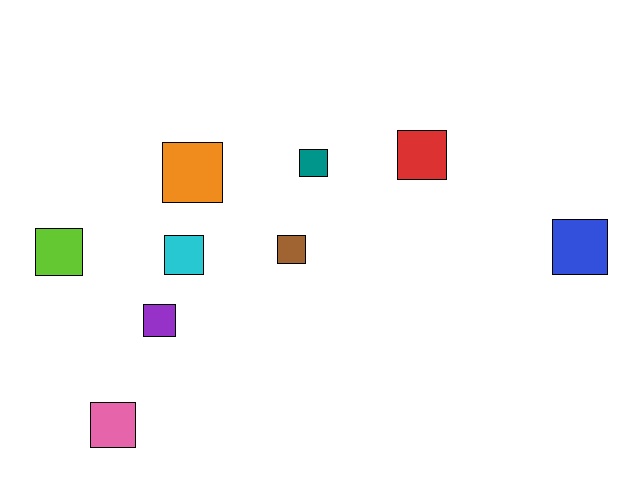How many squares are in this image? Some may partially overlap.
There are 9 squares.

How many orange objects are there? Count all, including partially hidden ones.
There is 1 orange object.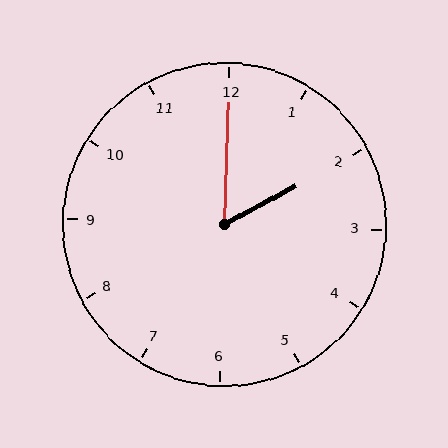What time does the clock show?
2:00.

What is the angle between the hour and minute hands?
Approximately 60 degrees.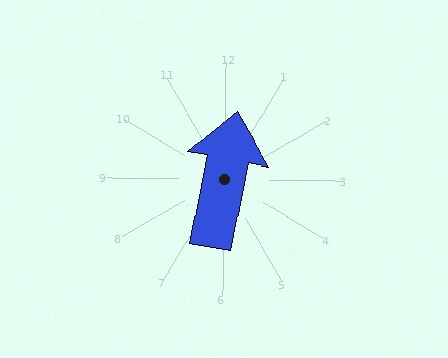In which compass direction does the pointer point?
North.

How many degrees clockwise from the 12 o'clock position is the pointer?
Approximately 11 degrees.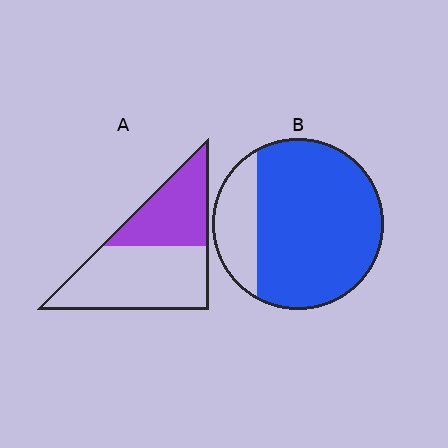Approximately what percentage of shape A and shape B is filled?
A is approximately 40% and B is approximately 80%.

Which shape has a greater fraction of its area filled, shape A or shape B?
Shape B.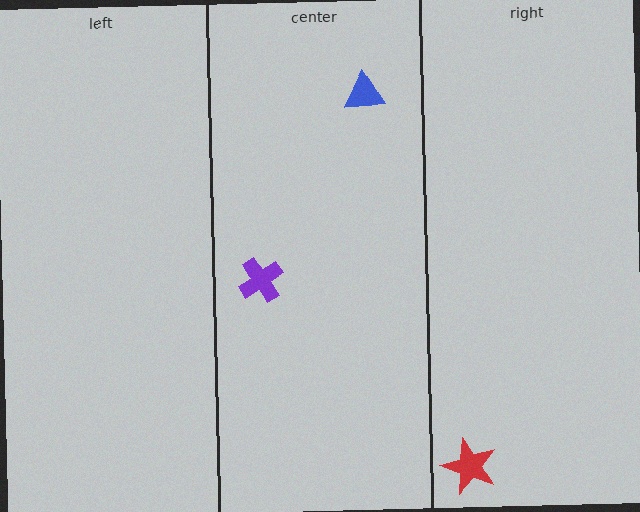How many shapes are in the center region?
2.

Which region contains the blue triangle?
The center region.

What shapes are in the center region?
The blue triangle, the purple cross.